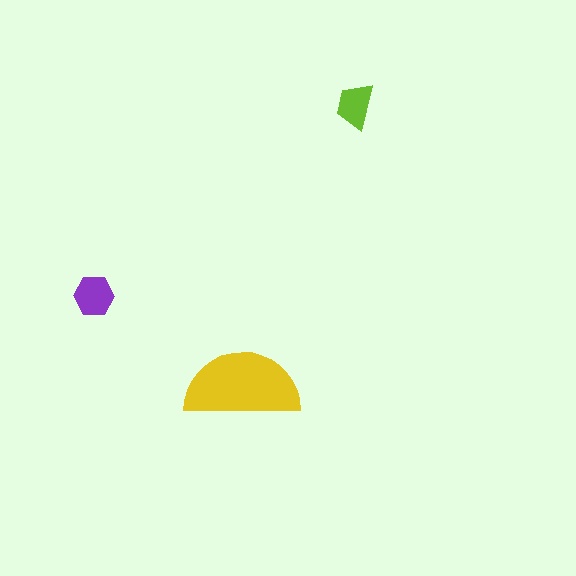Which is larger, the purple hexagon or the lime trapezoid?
The purple hexagon.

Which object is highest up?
The lime trapezoid is topmost.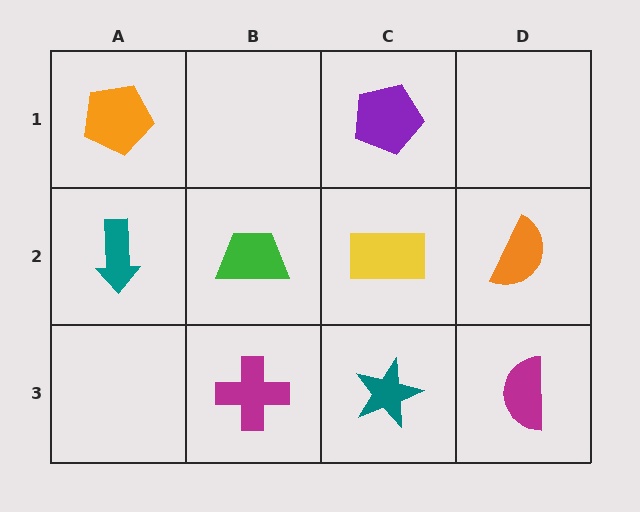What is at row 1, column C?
A purple pentagon.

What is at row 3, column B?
A magenta cross.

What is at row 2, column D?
An orange semicircle.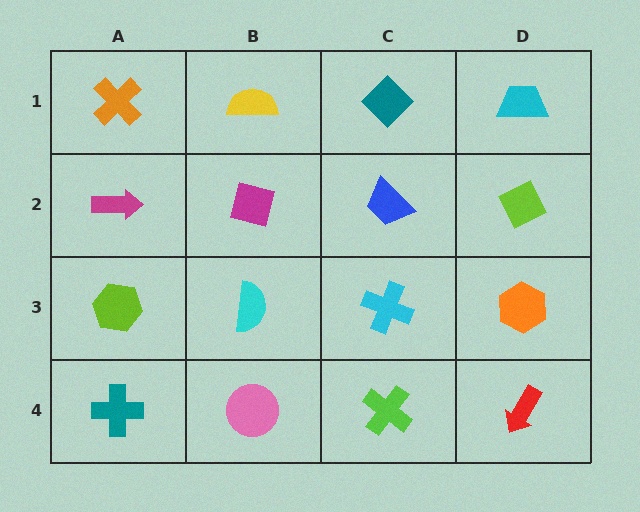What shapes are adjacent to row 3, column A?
A magenta arrow (row 2, column A), a teal cross (row 4, column A), a cyan semicircle (row 3, column B).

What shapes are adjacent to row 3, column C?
A blue trapezoid (row 2, column C), a lime cross (row 4, column C), a cyan semicircle (row 3, column B), an orange hexagon (row 3, column D).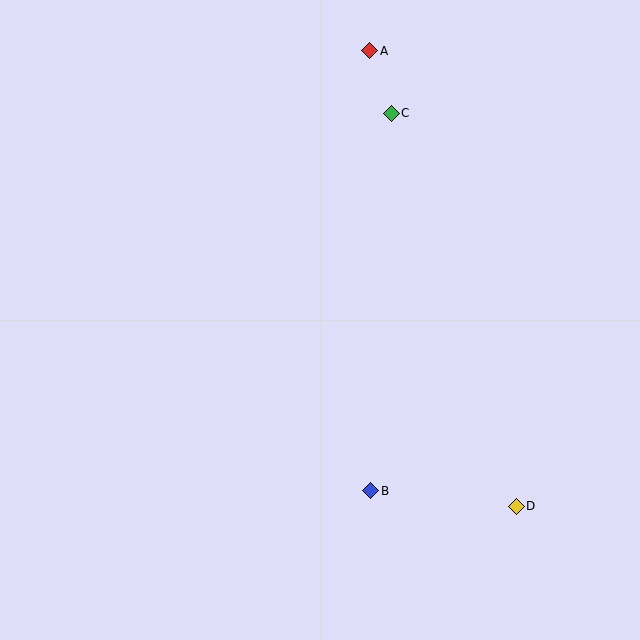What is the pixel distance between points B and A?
The distance between B and A is 440 pixels.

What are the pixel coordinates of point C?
Point C is at (391, 113).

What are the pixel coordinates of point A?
Point A is at (370, 51).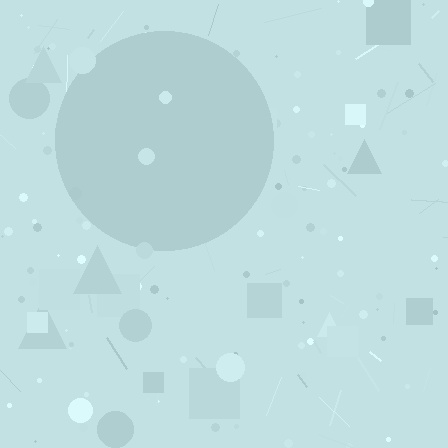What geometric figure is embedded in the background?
A circle is embedded in the background.